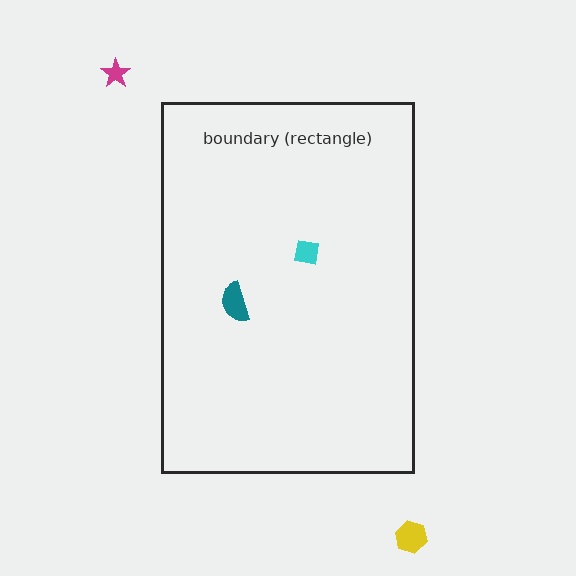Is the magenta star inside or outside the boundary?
Outside.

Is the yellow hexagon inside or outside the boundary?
Outside.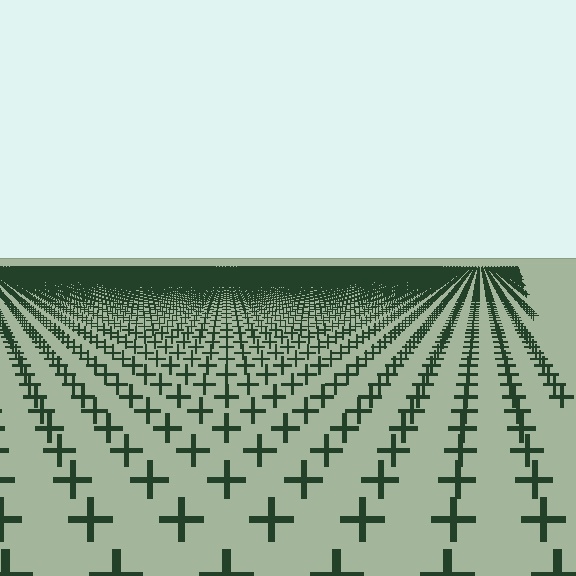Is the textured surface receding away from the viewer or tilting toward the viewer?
The surface is receding away from the viewer. Texture elements get smaller and denser toward the top.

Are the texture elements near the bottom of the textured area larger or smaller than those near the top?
Larger. Near the bottom, elements are closer to the viewer and appear at a bigger on-screen size.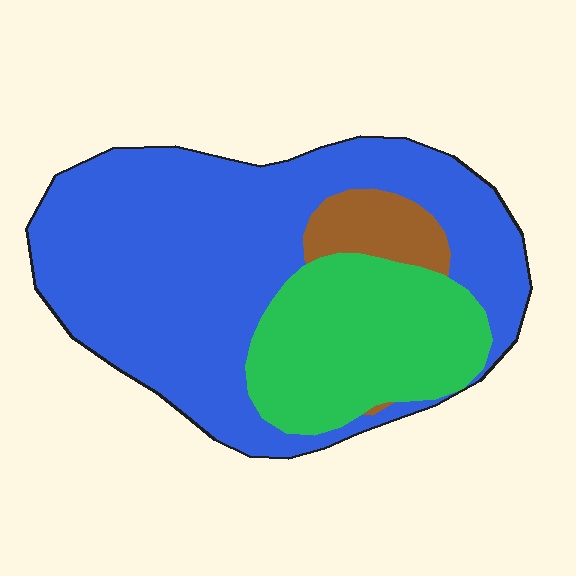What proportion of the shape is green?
Green takes up about one quarter (1/4) of the shape.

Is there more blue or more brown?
Blue.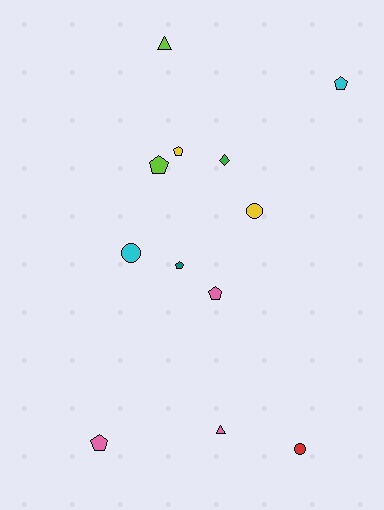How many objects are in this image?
There are 12 objects.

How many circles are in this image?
There are 3 circles.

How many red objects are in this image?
There is 1 red object.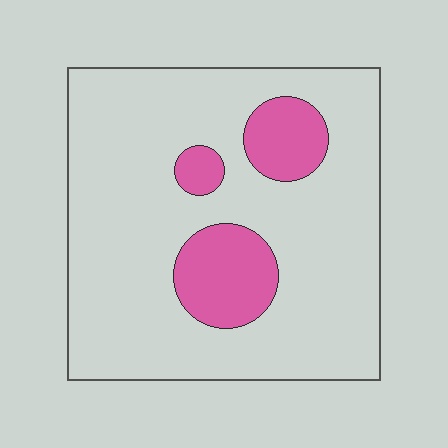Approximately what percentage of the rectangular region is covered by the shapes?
Approximately 15%.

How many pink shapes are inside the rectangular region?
3.